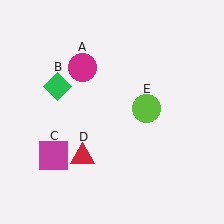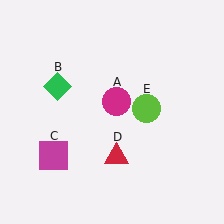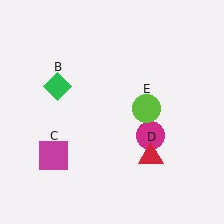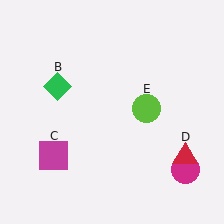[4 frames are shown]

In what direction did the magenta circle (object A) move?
The magenta circle (object A) moved down and to the right.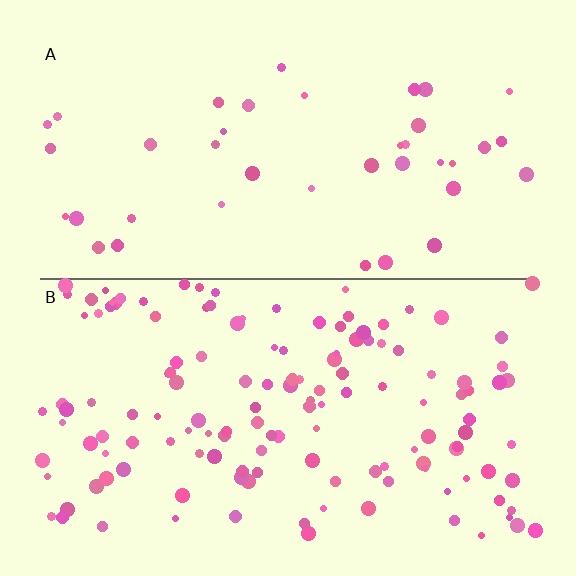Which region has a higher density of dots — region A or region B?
B (the bottom).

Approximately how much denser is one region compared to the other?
Approximately 3.5× — region B over region A.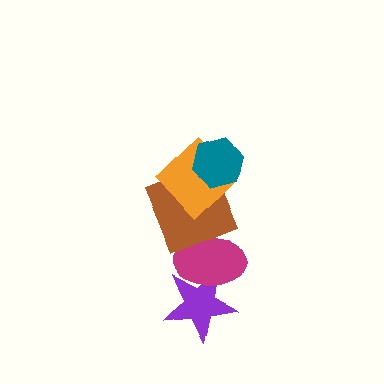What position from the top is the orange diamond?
The orange diamond is 2nd from the top.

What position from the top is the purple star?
The purple star is 5th from the top.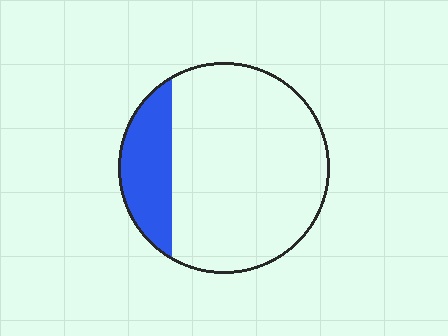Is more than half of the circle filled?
No.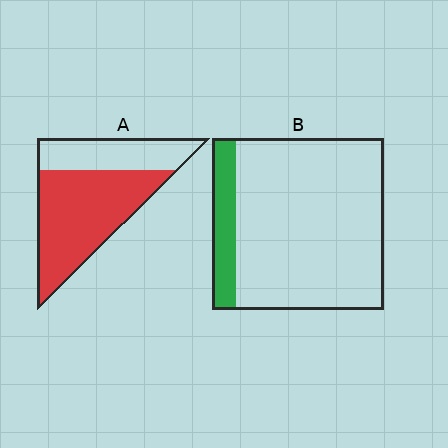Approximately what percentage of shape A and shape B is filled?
A is approximately 65% and B is approximately 15%.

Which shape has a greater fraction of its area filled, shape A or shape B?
Shape A.